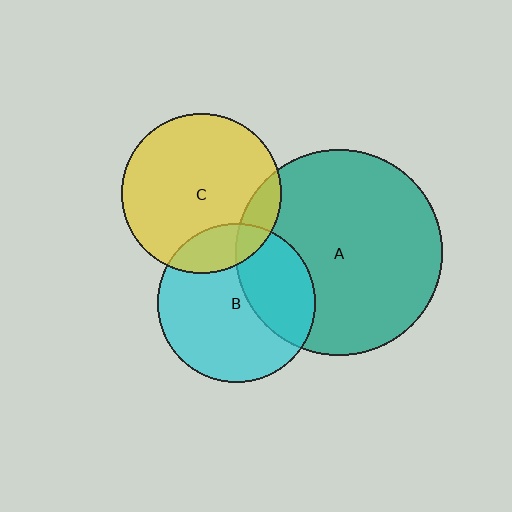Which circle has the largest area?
Circle A (teal).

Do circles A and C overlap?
Yes.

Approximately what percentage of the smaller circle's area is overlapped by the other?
Approximately 10%.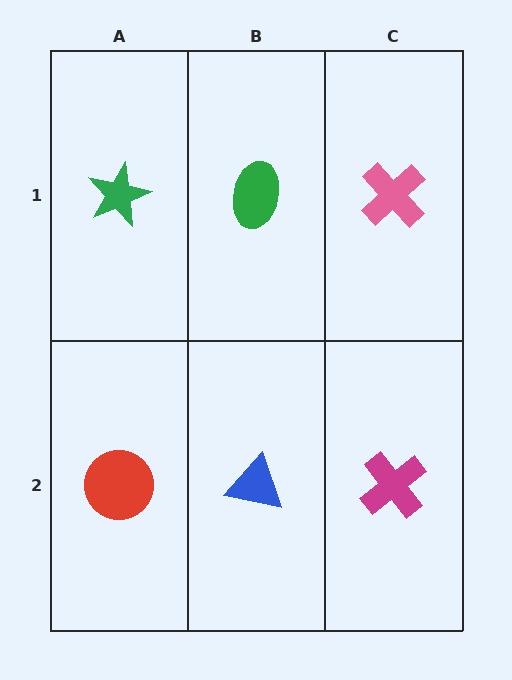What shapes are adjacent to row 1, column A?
A red circle (row 2, column A), a green ellipse (row 1, column B).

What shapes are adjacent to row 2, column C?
A pink cross (row 1, column C), a blue triangle (row 2, column B).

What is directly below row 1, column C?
A magenta cross.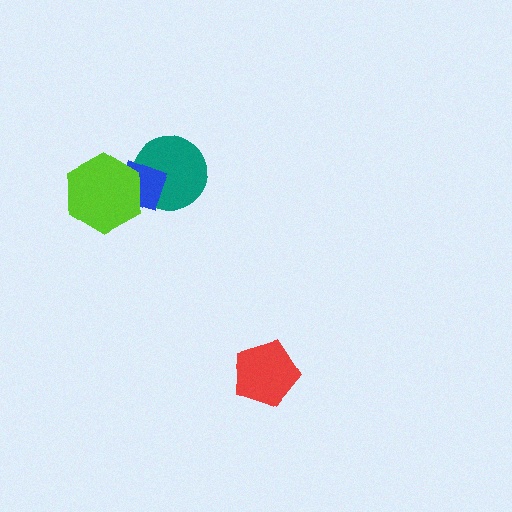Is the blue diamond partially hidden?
Yes, it is partially covered by another shape.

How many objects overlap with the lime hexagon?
2 objects overlap with the lime hexagon.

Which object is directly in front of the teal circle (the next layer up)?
The blue diamond is directly in front of the teal circle.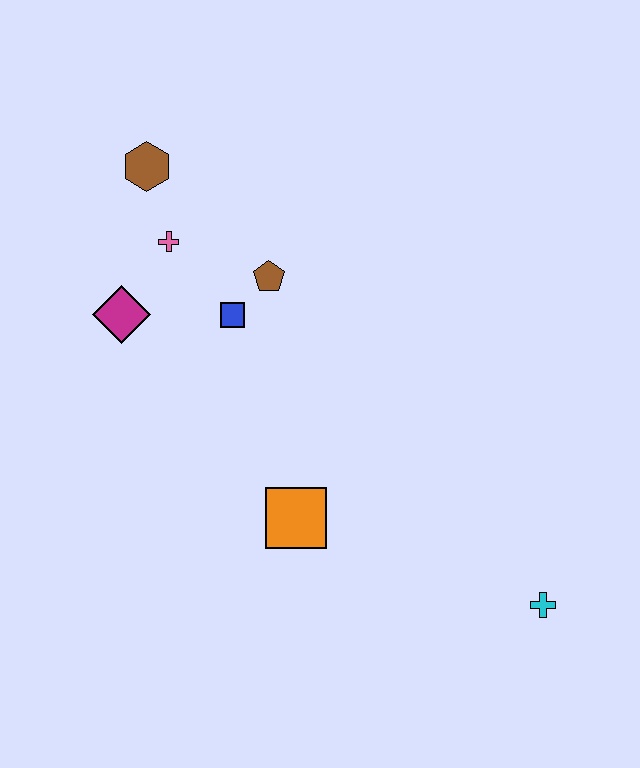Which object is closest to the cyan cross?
The orange square is closest to the cyan cross.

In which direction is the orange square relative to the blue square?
The orange square is below the blue square.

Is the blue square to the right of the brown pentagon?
No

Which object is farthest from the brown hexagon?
The cyan cross is farthest from the brown hexagon.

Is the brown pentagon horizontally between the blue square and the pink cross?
No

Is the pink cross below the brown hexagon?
Yes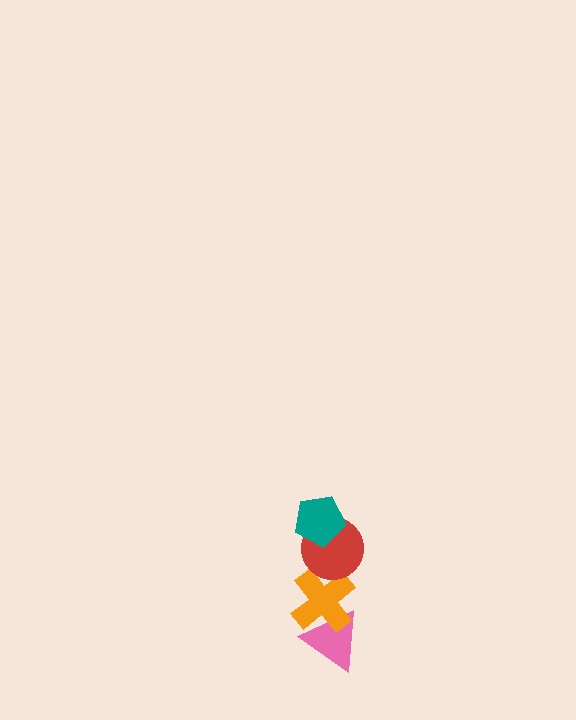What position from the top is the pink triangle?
The pink triangle is 4th from the top.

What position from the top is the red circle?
The red circle is 2nd from the top.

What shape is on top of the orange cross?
The red circle is on top of the orange cross.